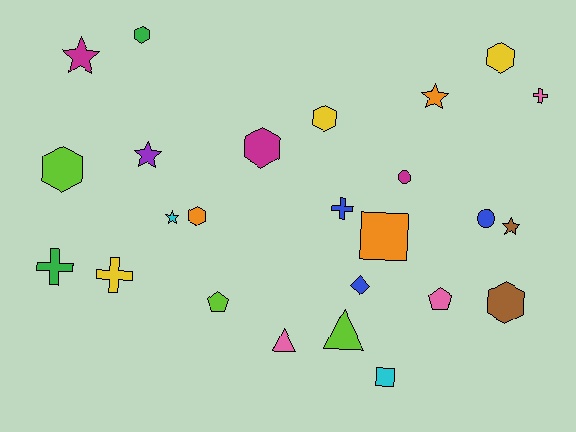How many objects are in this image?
There are 25 objects.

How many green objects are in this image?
There are 2 green objects.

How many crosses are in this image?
There are 4 crosses.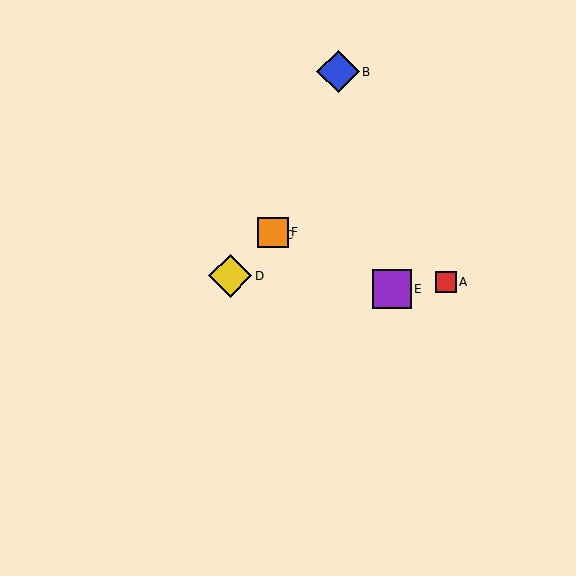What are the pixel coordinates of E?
Object E is at (392, 289).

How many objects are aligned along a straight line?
3 objects (C, D, F) are aligned along a straight line.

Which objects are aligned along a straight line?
Objects C, D, F are aligned along a straight line.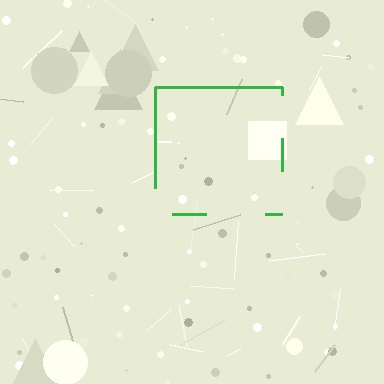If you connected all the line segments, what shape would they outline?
They would outline a square.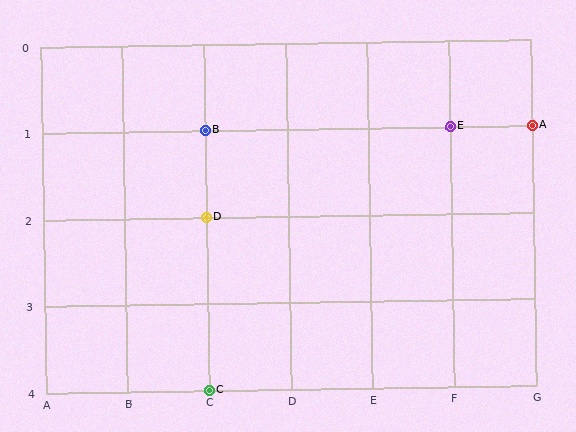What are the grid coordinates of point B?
Point B is at grid coordinates (C, 1).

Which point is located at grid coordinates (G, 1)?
Point A is at (G, 1).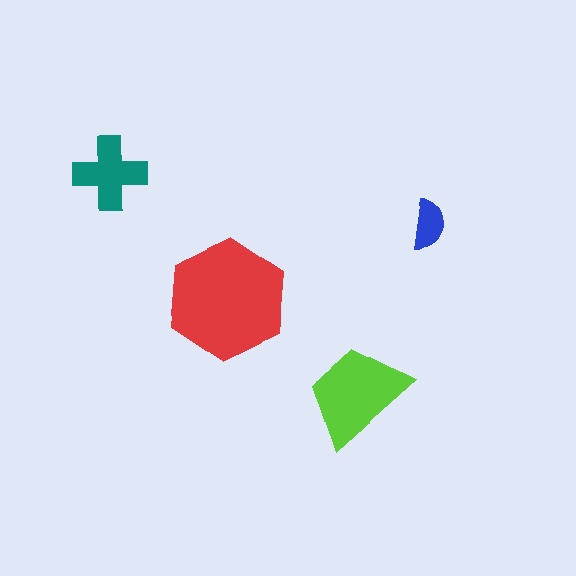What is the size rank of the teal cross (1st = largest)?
3rd.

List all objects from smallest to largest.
The blue semicircle, the teal cross, the lime trapezoid, the red hexagon.